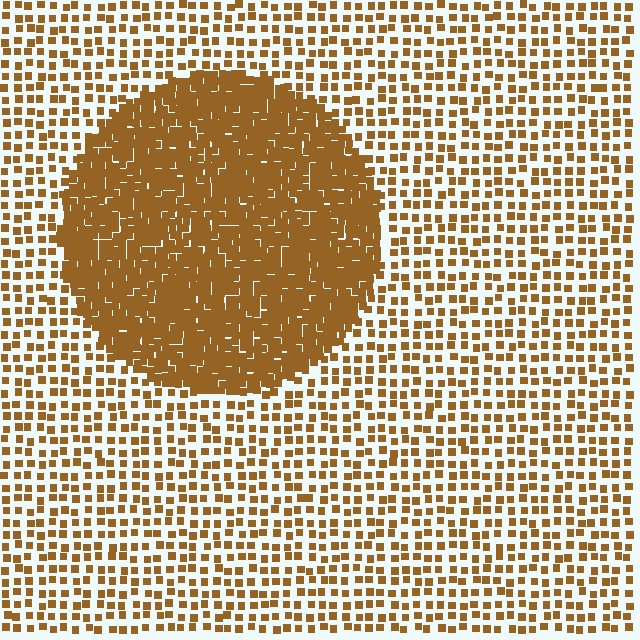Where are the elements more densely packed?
The elements are more densely packed inside the circle boundary.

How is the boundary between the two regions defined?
The boundary is defined by a change in element density (approximately 2.8x ratio). All elements are the same color, size, and shape.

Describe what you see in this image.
The image contains small brown elements arranged at two different densities. A circle-shaped region is visible where the elements are more densely packed than the surrounding area.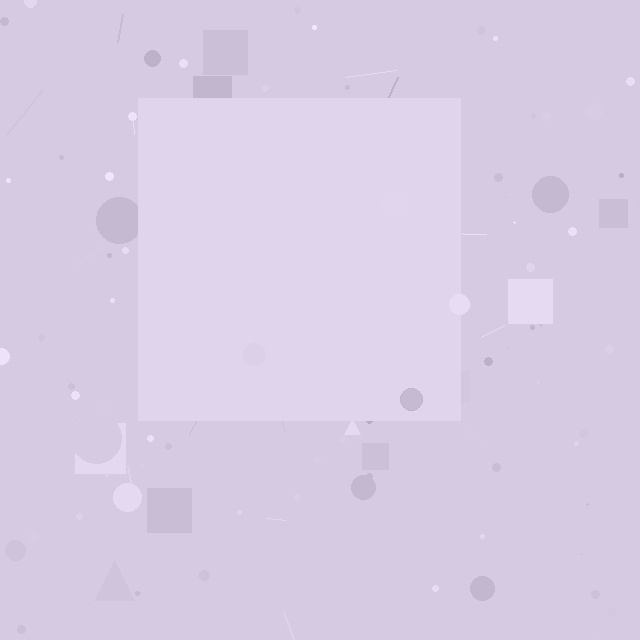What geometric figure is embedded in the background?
A square is embedded in the background.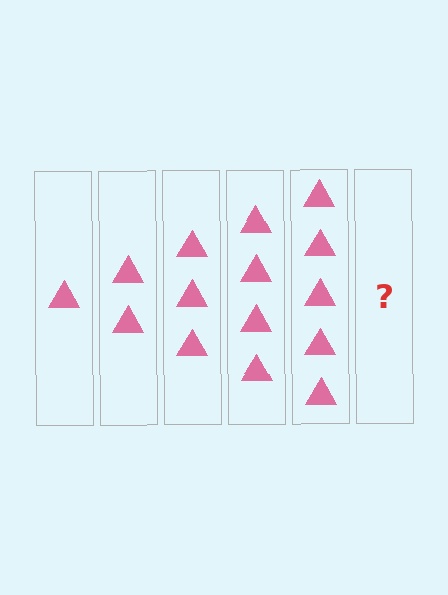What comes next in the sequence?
The next element should be 6 triangles.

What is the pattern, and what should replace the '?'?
The pattern is that each step adds one more triangle. The '?' should be 6 triangles.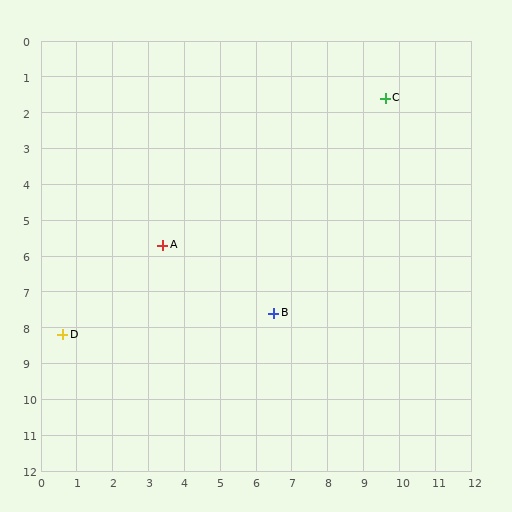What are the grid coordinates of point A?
Point A is at approximately (3.4, 5.7).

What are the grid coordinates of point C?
Point C is at approximately (9.6, 1.6).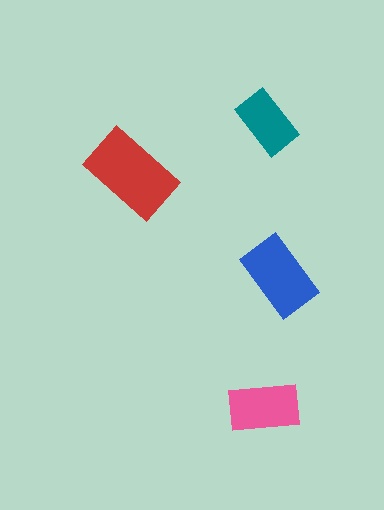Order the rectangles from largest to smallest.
the red one, the blue one, the pink one, the teal one.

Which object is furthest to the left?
The red rectangle is leftmost.